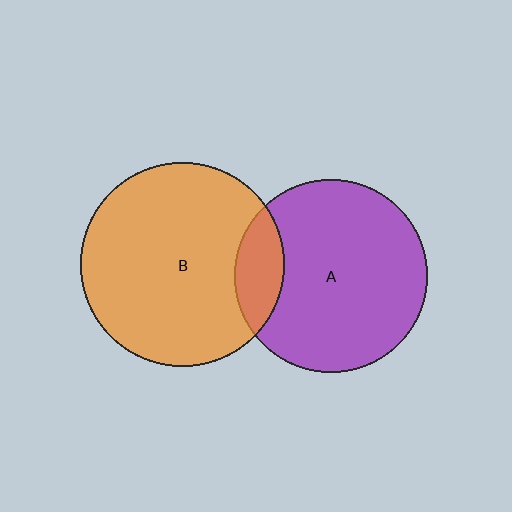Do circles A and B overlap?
Yes.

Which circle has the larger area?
Circle B (orange).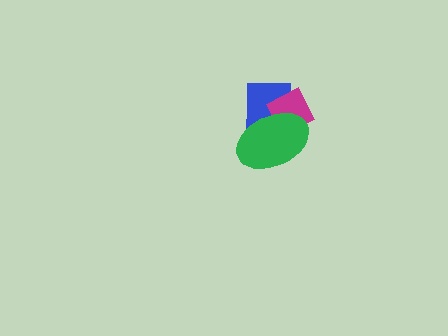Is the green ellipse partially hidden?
No, no other shape covers it.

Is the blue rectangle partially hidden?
Yes, it is partially covered by another shape.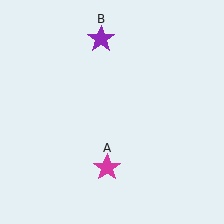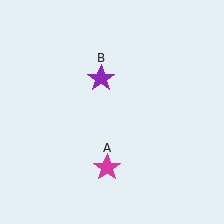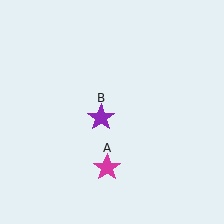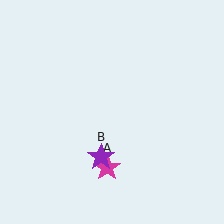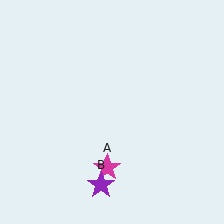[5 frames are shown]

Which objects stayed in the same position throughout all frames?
Magenta star (object A) remained stationary.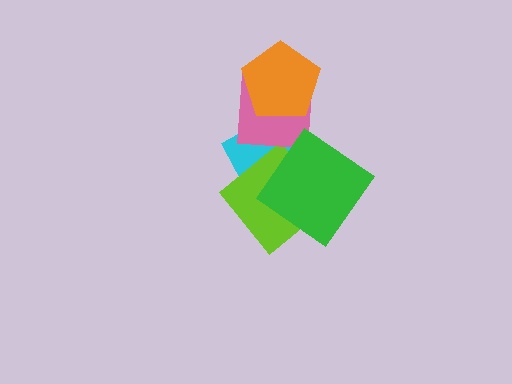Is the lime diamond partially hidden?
Yes, it is partially covered by another shape.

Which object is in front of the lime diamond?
The green diamond is in front of the lime diamond.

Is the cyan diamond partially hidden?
Yes, it is partially covered by another shape.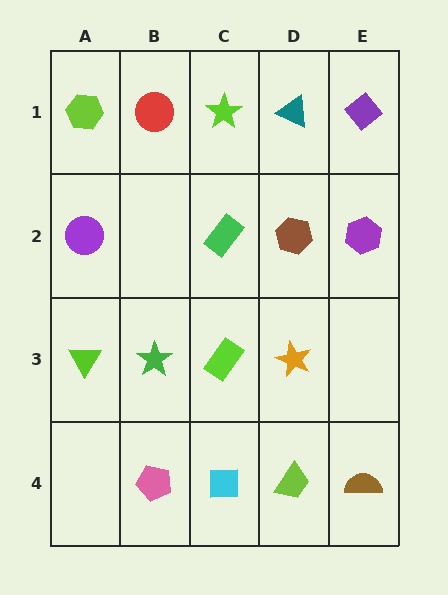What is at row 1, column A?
A lime hexagon.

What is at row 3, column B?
A green star.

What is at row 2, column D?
A brown hexagon.